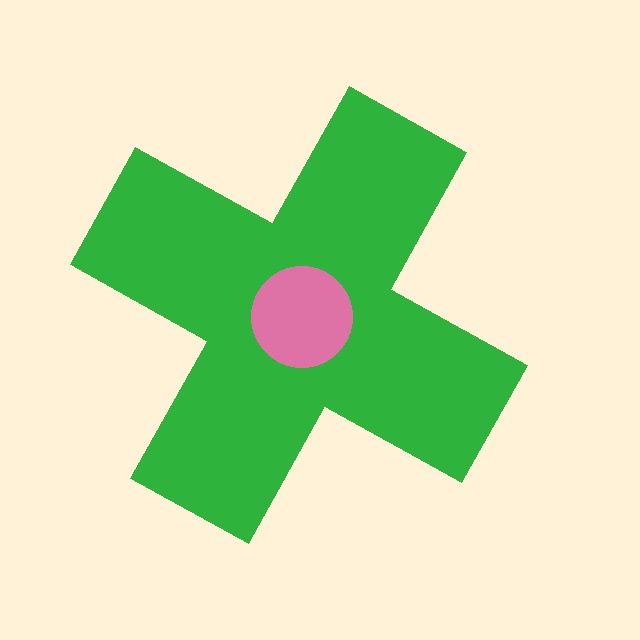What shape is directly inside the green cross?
The pink circle.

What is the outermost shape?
The green cross.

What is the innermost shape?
The pink circle.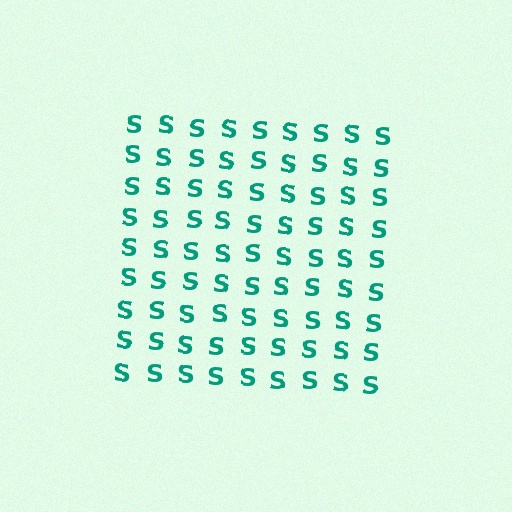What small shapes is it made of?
It is made of small letter S's.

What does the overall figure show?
The overall figure shows a square.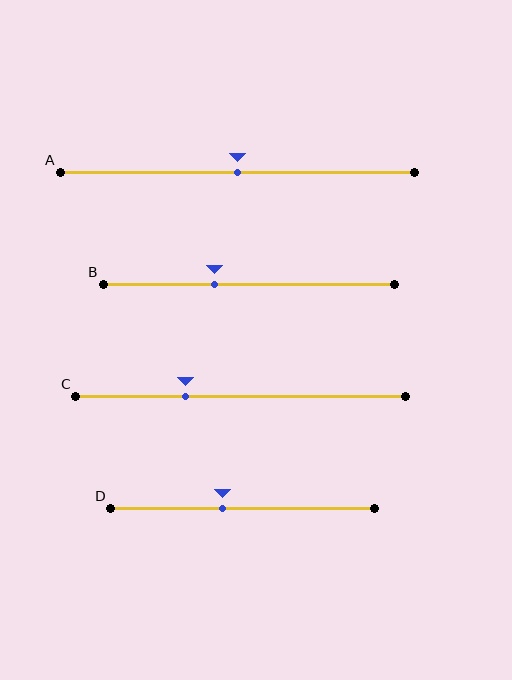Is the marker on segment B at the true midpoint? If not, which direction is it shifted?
No, the marker on segment B is shifted to the left by about 12% of the segment length.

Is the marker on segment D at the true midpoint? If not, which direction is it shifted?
No, the marker on segment D is shifted to the left by about 8% of the segment length.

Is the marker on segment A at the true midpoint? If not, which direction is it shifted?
Yes, the marker on segment A is at the true midpoint.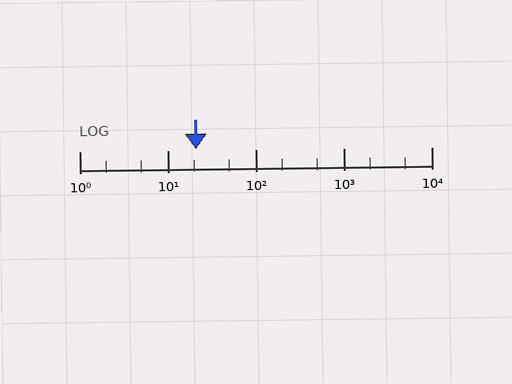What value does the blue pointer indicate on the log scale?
The pointer indicates approximately 21.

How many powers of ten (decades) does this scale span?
The scale spans 4 decades, from 1 to 10000.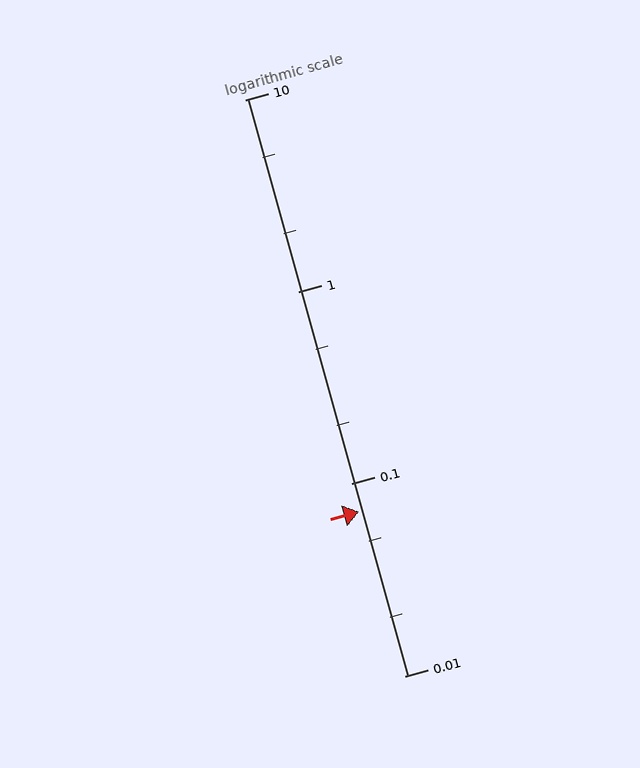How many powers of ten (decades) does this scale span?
The scale spans 3 decades, from 0.01 to 10.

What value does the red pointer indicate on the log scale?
The pointer indicates approximately 0.072.